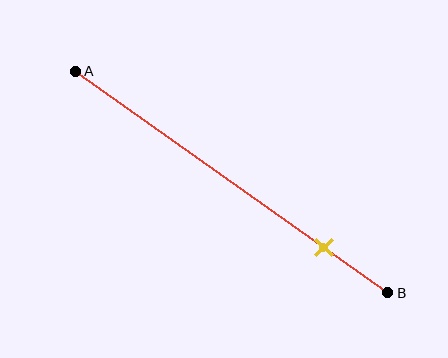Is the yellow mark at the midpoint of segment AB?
No, the mark is at about 80% from A, not at the 50% midpoint.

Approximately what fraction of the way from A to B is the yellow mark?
The yellow mark is approximately 80% of the way from A to B.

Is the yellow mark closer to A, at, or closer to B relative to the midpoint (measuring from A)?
The yellow mark is closer to point B than the midpoint of segment AB.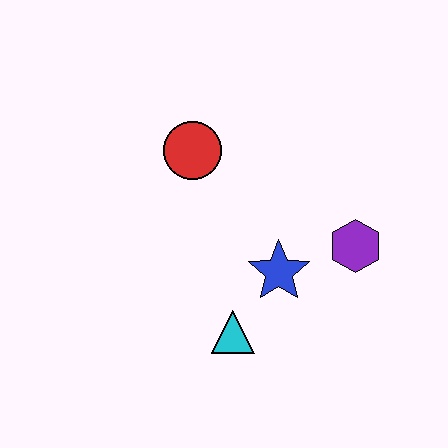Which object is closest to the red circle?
The blue star is closest to the red circle.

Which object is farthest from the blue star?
The red circle is farthest from the blue star.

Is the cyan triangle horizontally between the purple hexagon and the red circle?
Yes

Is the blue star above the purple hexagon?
No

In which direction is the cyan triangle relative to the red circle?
The cyan triangle is below the red circle.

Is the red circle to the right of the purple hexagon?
No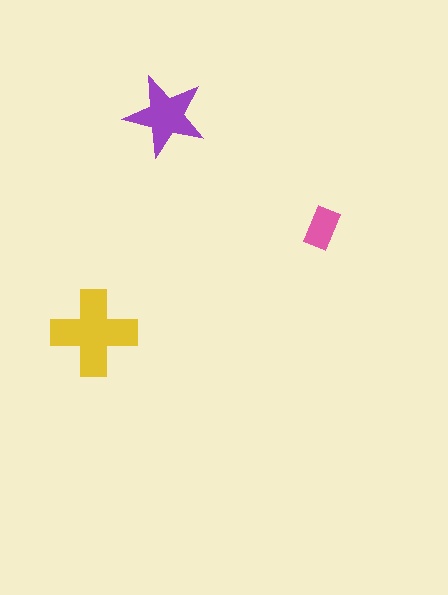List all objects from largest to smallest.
The yellow cross, the purple star, the pink rectangle.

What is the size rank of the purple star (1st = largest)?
2nd.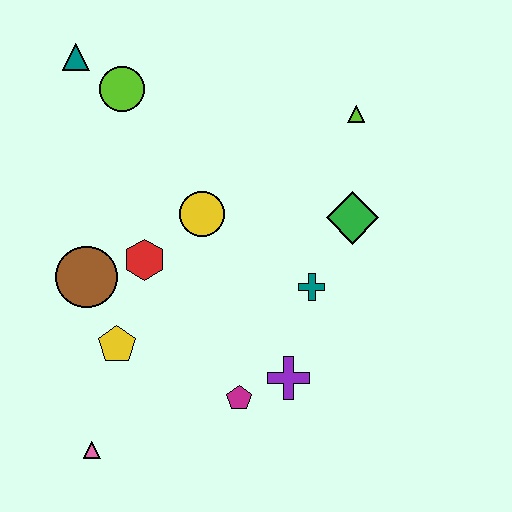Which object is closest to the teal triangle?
The lime circle is closest to the teal triangle.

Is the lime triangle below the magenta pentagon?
No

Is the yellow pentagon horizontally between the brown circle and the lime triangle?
Yes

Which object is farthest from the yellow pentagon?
The lime triangle is farthest from the yellow pentagon.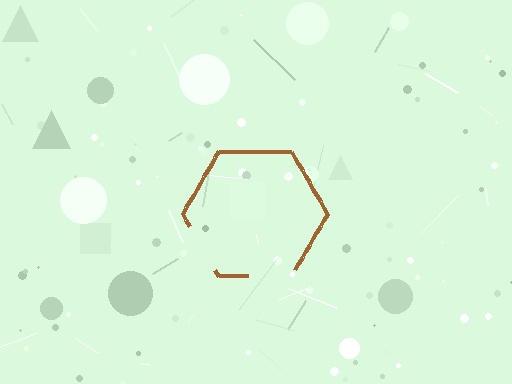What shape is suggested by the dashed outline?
The dashed outline suggests a hexagon.